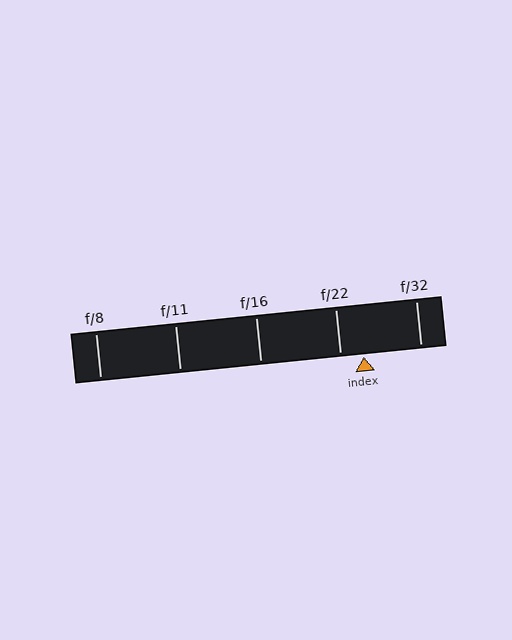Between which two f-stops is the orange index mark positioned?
The index mark is between f/22 and f/32.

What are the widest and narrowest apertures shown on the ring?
The widest aperture shown is f/8 and the narrowest is f/32.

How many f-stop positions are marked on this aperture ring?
There are 5 f-stop positions marked.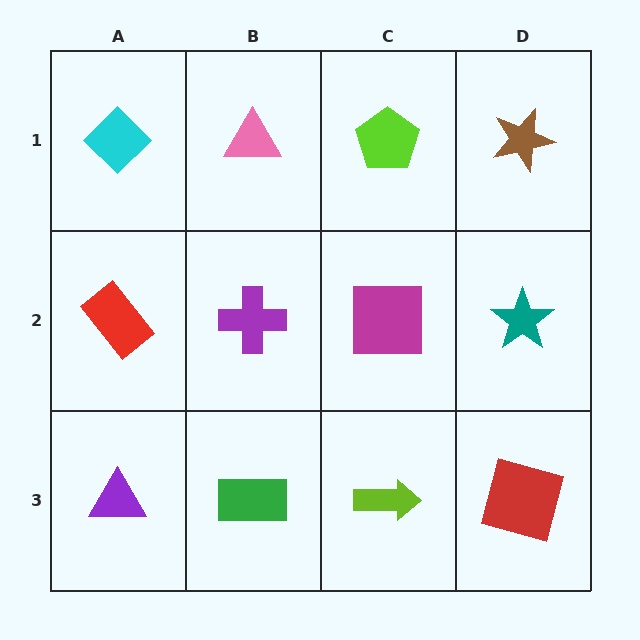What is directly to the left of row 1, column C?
A pink triangle.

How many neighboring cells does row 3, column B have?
3.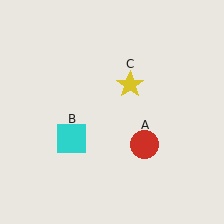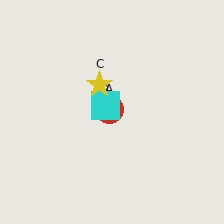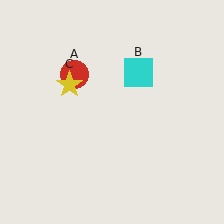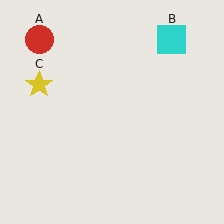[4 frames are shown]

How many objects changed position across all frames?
3 objects changed position: red circle (object A), cyan square (object B), yellow star (object C).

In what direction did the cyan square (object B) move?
The cyan square (object B) moved up and to the right.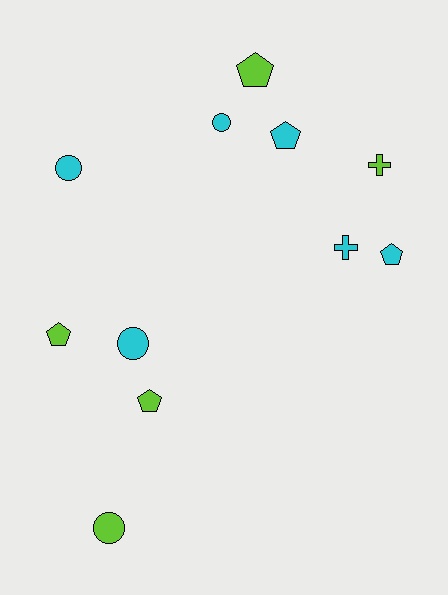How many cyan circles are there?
There are 3 cyan circles.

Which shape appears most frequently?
Pentagon, with 5 objects.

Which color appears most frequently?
Cyan, with 6 objects.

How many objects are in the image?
There are 11 objects.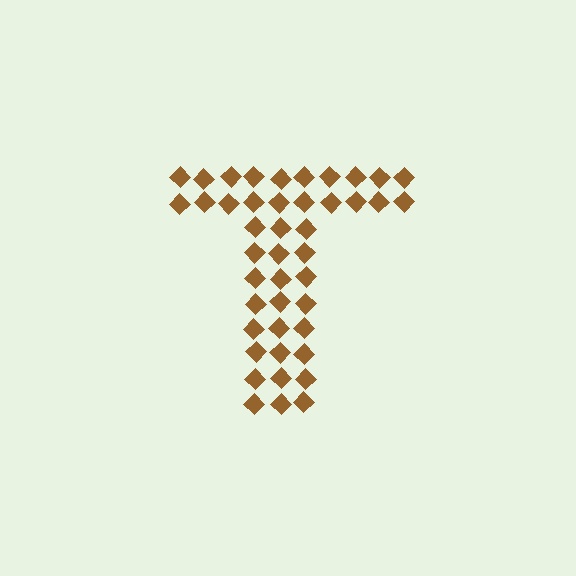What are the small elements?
The small elements are diamonds.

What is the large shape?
The large shape is the letter T.